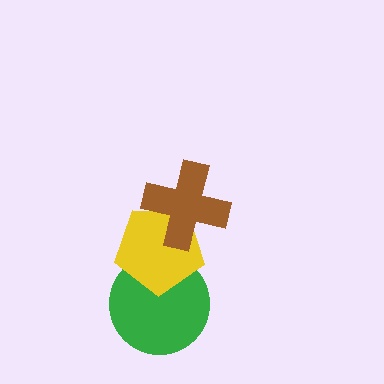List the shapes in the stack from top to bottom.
From top to bottom: the brown cross, the yellow pentagon, the green circle.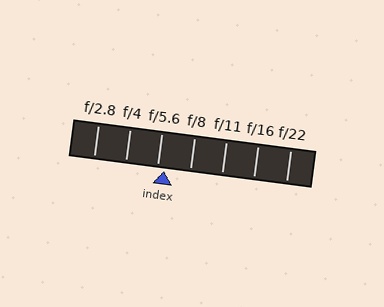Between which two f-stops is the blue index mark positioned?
The index mark is between f/5.6 and f/8.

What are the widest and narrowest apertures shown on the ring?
The widest aperture shown is f/2.8 and the narrowest is f/22.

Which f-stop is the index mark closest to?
The index mark is closest to f/5.6.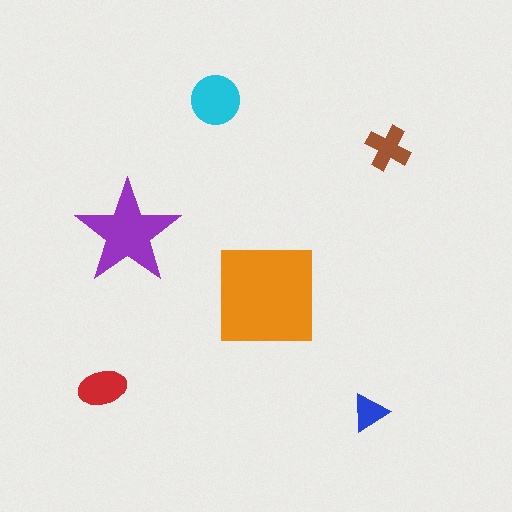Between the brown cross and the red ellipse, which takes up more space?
The red ellipse.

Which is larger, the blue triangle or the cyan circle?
The cyan circle.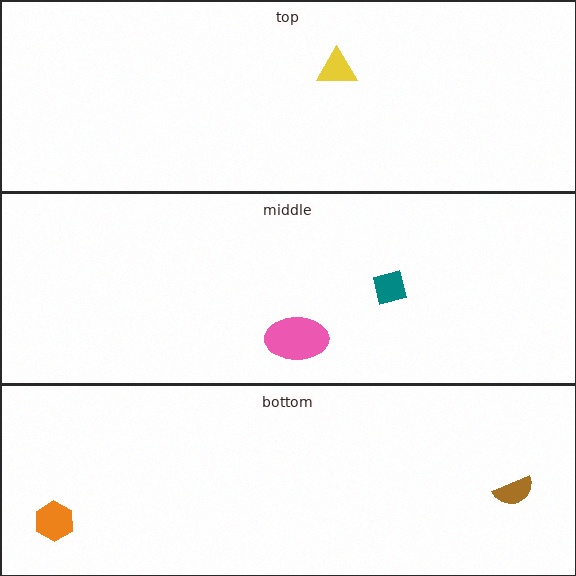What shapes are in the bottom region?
The orange hexagon, the brown semicircle.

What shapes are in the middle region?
The pink ellipse, the teal square.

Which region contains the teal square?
The middle region.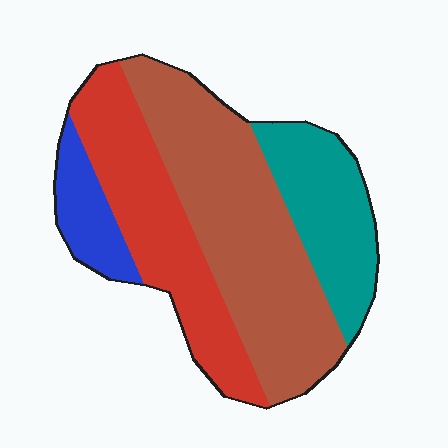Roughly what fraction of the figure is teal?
Teal covers roughly 20% of the figure.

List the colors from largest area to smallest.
From largest to smallest: brown, red, teal, blue.